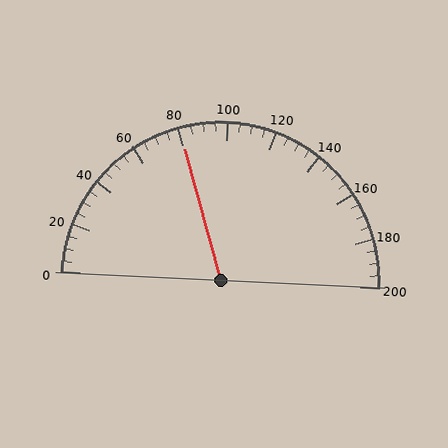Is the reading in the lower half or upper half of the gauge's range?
The reading is in the lower half of the range (0 to 200).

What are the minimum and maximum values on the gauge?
The gauge ranges from 0 to 200.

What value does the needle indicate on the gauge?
The needle indicates approximately 80.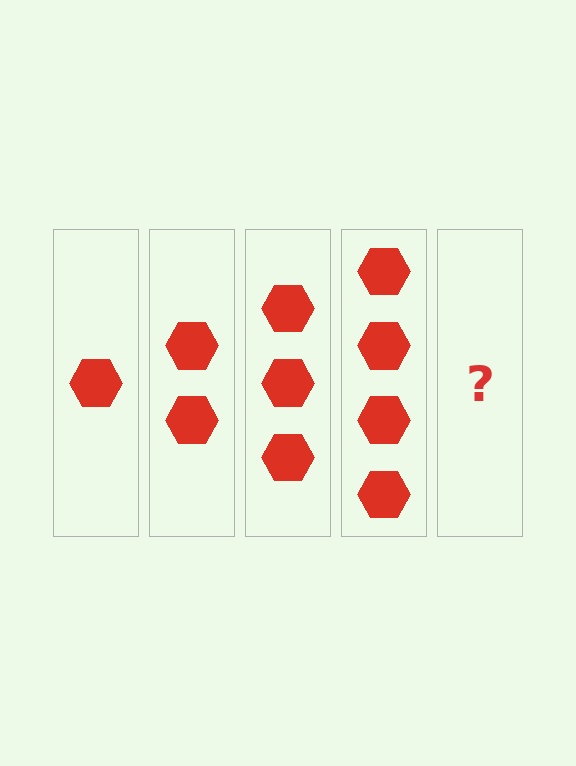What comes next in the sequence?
The next element should be 5 hexagons.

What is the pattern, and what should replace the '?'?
The pattern is that each step adds one more hexagon. The '?' should be 5 hexagons.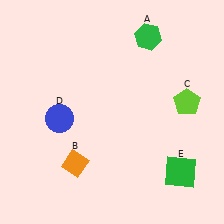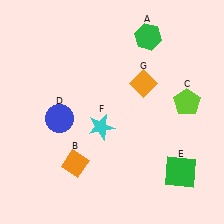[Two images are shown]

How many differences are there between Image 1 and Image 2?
There are 2 differences between the two images.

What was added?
A cyan star (F), an orange diamond (G) were added in Image 2.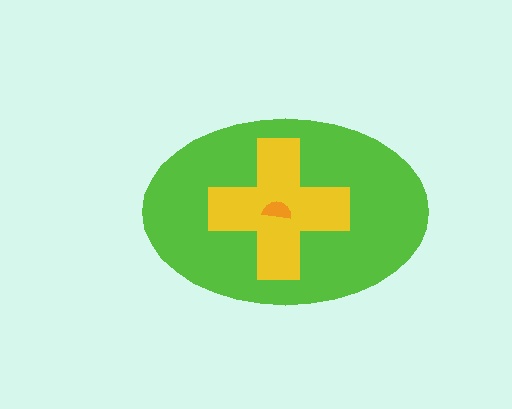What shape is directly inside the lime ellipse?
The yellow cross.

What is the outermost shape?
The lime ellipse.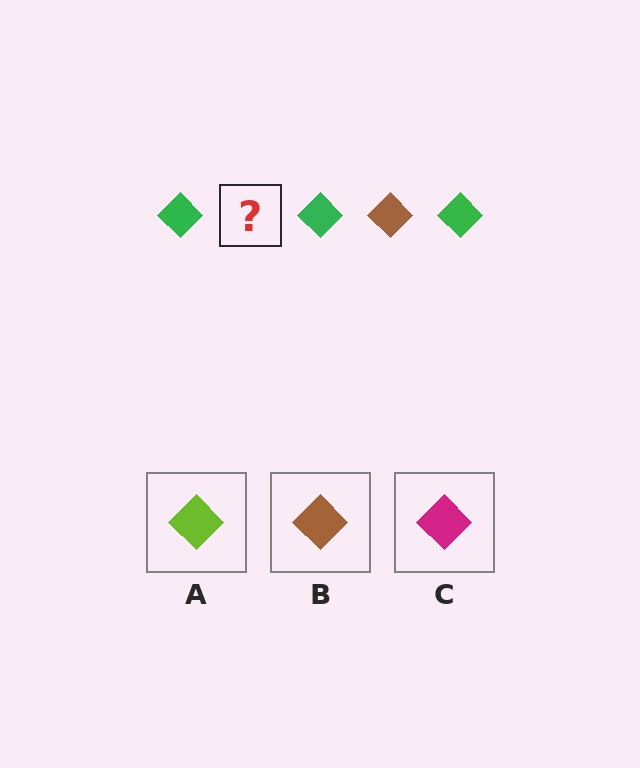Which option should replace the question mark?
Option B.